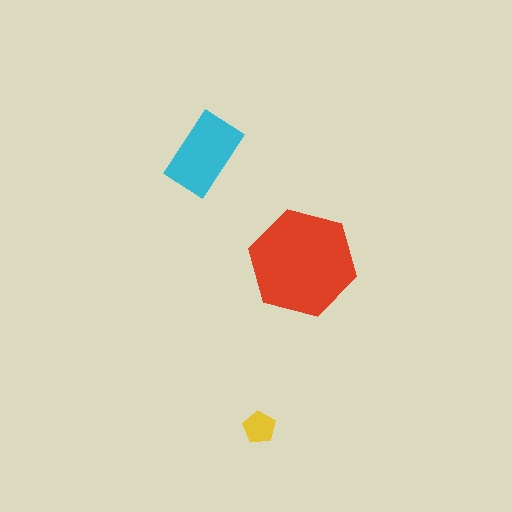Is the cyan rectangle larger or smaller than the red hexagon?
Smaller.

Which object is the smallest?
The yellow pentagon.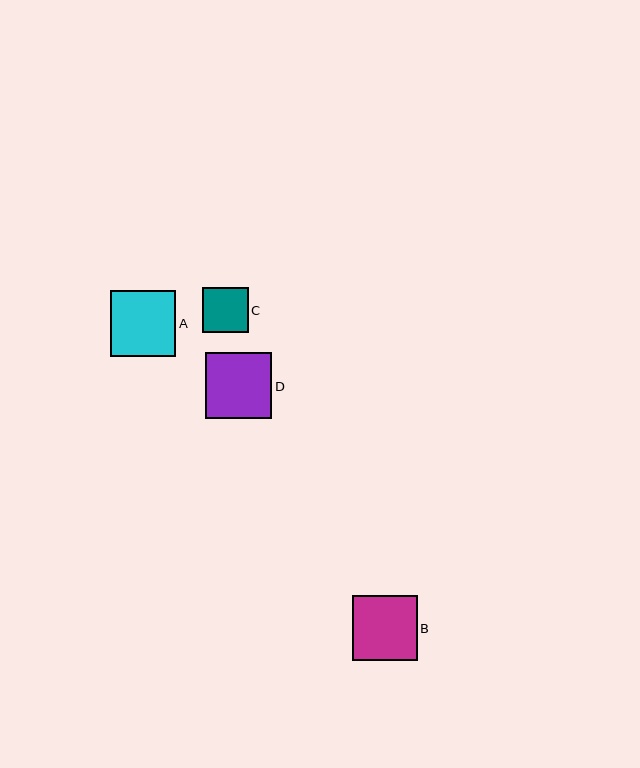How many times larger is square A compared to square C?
Square A is approximately 1.4 times the size of square C.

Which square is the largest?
Square D is the largest with a size of approximately 66 pixels.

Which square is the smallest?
Square C is the smallest with a size of approximately 45 pixels.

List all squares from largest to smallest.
From largest to smallest: D, A, B, C.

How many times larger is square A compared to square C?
Square A is approximately 1.4 times the size of square C.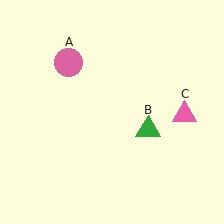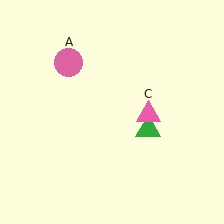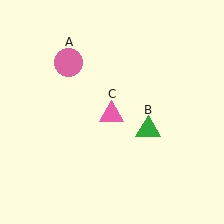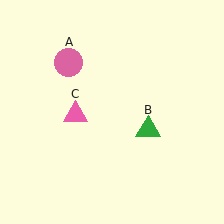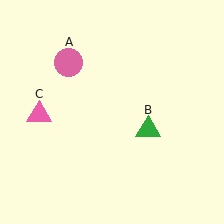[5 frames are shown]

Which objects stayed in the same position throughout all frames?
Pink circle (object A) and green triangle (object B) remained stationary.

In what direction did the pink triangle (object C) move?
The pink triangle (object C) moved left.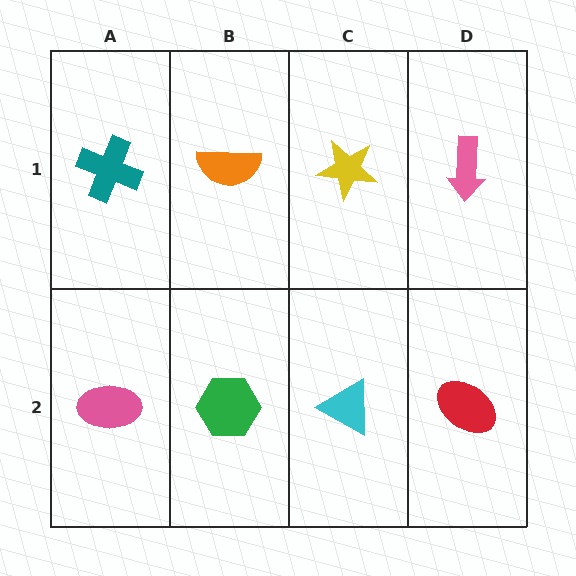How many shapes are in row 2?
4 shapes.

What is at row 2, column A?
A pink ellipse.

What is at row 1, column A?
A teal cross.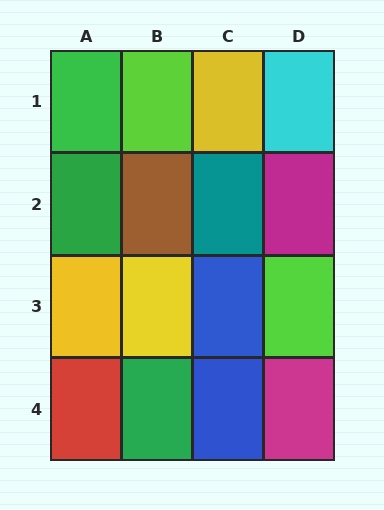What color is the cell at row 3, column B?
Yellow.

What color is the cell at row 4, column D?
Magenta.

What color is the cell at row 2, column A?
Green.